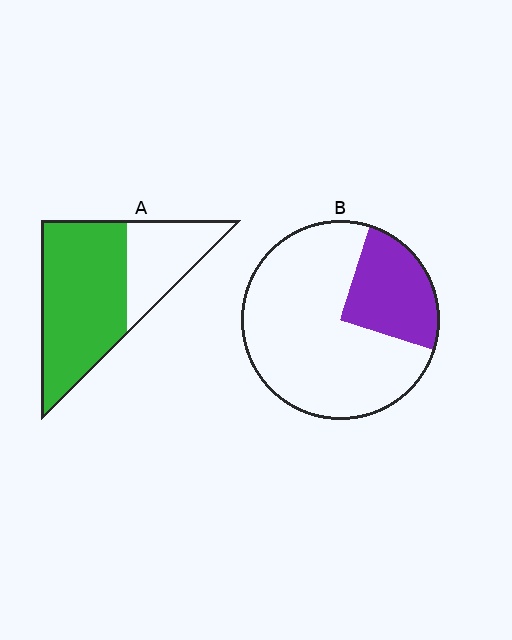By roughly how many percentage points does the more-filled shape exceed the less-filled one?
By roughly 40 percentage points (A over B).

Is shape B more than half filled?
No.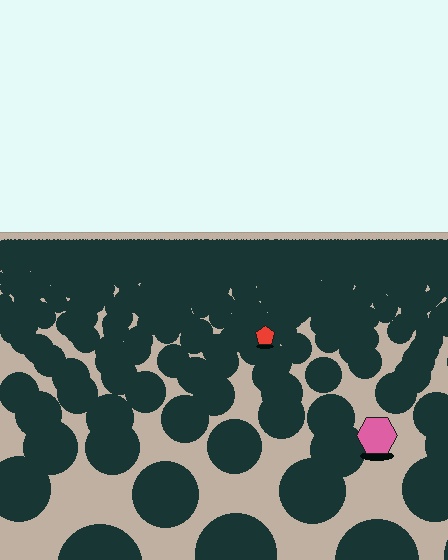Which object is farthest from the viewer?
The red pentagon is farthest from the viewer. It appears smaller and the ground texture around it is denser.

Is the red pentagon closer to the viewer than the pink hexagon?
No. The pink hexagon is closer — you can tell from the texture gradient: the ground texture is coarser near it.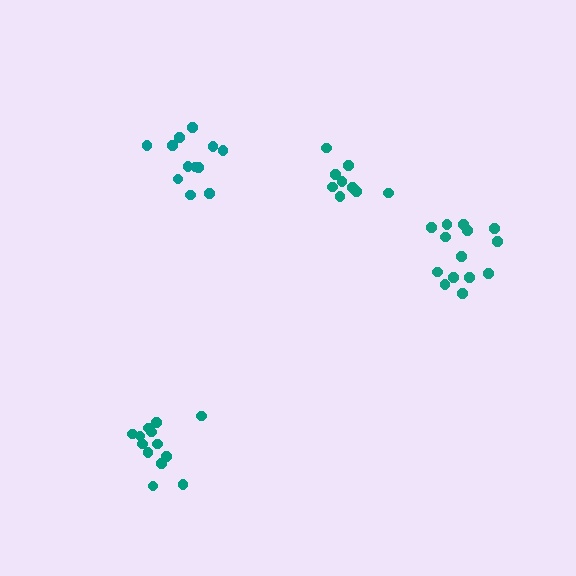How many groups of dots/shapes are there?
There are 4 groups.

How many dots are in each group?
Group 1: 13 dots, Group 2: 9 dots, Group 3: 14 dots, Group 4: 12 dots (48 total).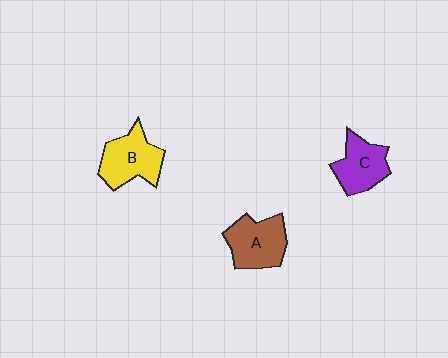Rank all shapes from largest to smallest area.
From largest to smallest: B (yellow), A (brown), C (purple).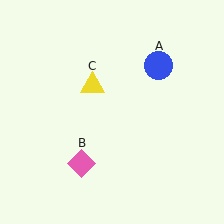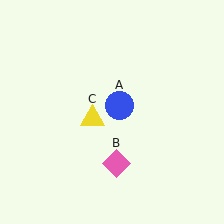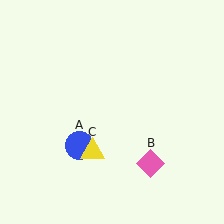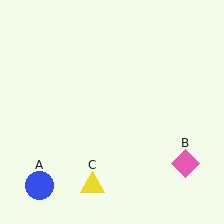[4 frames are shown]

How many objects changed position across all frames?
3 objects changed position: blue circle (object A), pink diamond (object B), yellow triangle (object C).